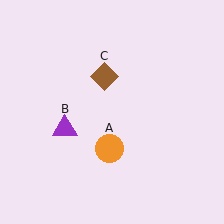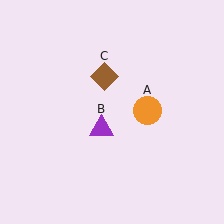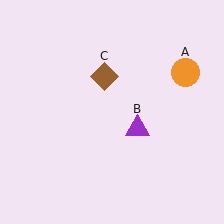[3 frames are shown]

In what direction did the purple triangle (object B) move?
The purple triangle (object B) moved right.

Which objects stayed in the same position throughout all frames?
Brown diamond (object C) remained stationary.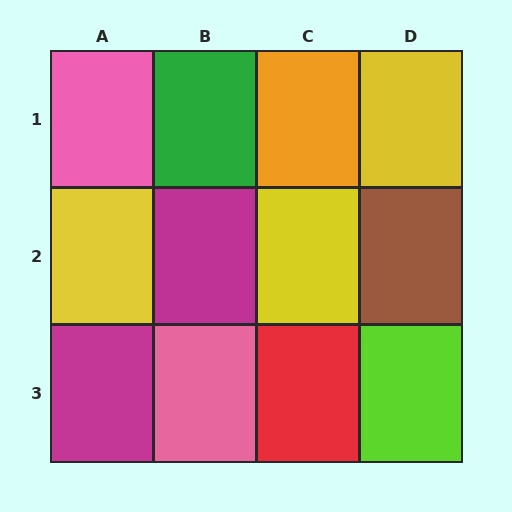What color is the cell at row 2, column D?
Brown.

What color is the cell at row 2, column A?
Yellow.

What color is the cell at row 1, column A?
Pink.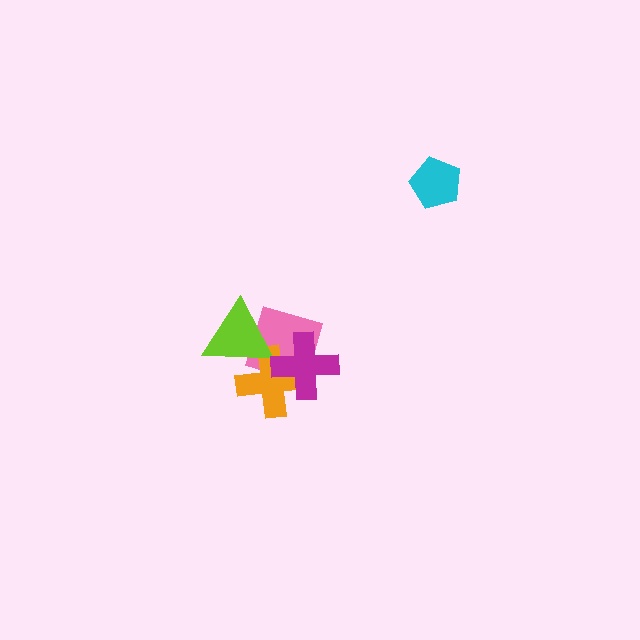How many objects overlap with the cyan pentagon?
0 objects overlap with the cyan pentagon.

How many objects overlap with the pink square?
3 objects overlap with the pink square.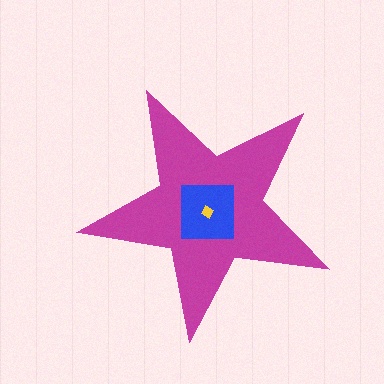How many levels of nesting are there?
3.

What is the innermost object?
The yellow diamond.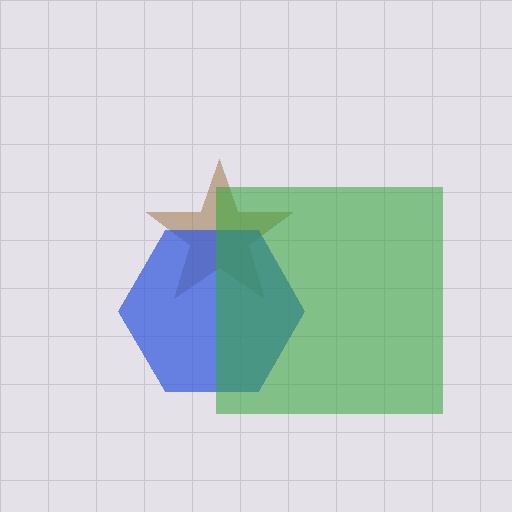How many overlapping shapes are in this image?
There are 3 overlapping shapes in the image.